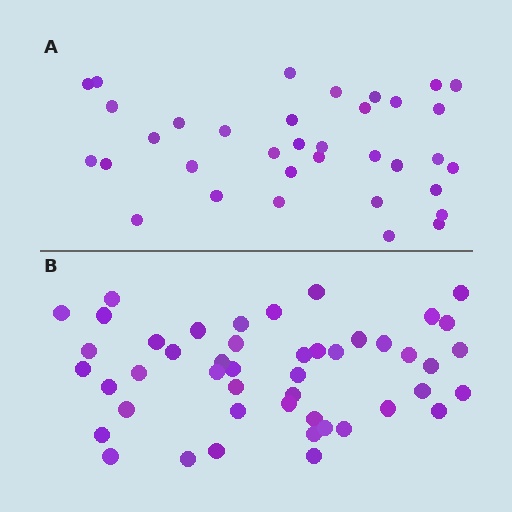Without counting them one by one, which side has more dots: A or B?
Region B (the bottom region) has more dots.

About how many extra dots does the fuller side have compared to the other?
Region B has roughly 12 or so more dots than region A.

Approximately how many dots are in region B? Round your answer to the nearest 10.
About 50 dots. (The exact count is 47, which rounds to 50.)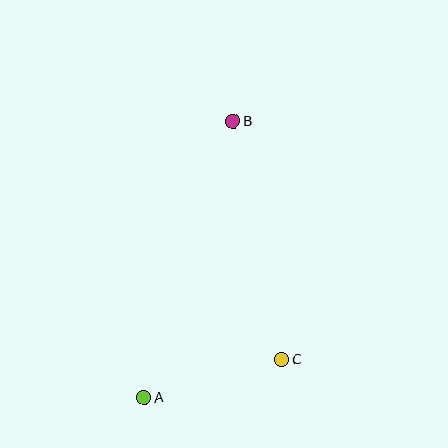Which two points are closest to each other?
Points A and C are closest to each other.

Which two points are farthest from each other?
Points A and B are farthest from each other.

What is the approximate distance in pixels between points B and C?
The distance between B and C is approximately 243 pixels.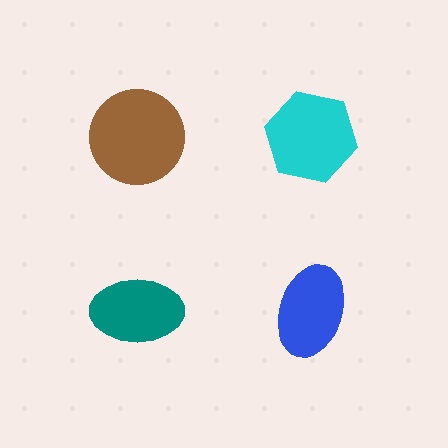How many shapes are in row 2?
2 shapes.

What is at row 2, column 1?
A teal ellipse.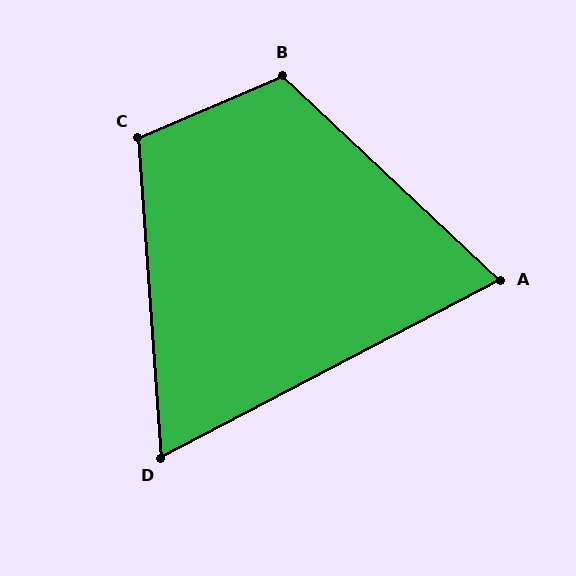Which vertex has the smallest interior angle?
D, at approximately 66 degrees.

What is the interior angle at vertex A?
Approximately 71 degrees (acute).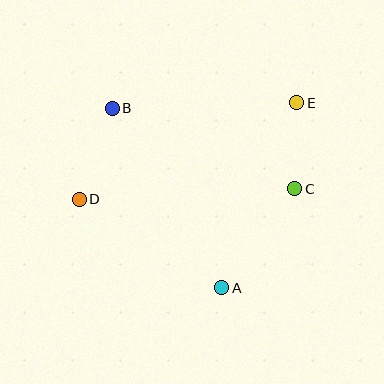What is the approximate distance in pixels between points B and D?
The distance between B and D is approximately 97 pixels.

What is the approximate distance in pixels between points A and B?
The distance between A and B is approximately 210 pixels.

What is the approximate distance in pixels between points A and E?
The distance between A and E is approximately 200 pixels.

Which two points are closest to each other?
Points C and E are closest to each other.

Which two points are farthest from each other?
Points D and E are farthest from each other.